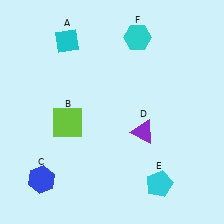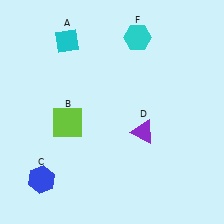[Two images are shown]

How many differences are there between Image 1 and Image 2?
There is 1 difference between the two images.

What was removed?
The cyan pentagon (E) was removed in Image 2.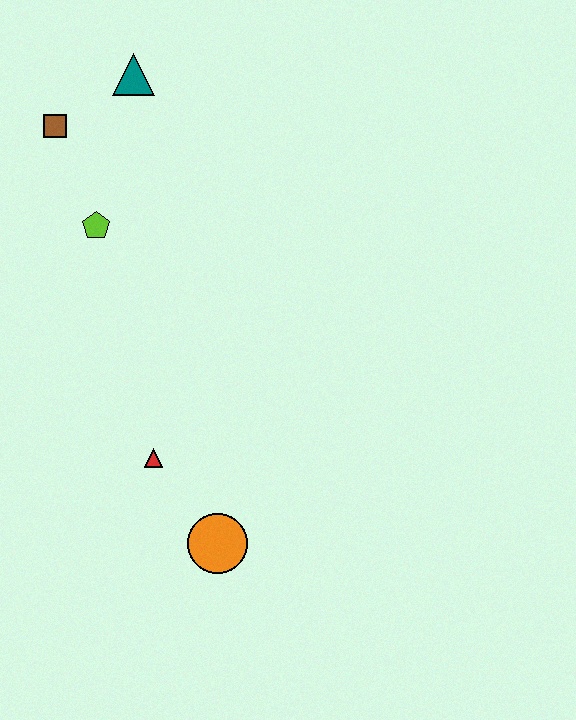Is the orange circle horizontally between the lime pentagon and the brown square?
No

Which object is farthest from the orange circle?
The teal triangle is farthest from the orange circle.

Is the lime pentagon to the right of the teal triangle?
No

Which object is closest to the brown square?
The teal triangle is closest to the brown square.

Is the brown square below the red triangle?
No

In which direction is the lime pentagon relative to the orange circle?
The lime pentagon is above the orange circle.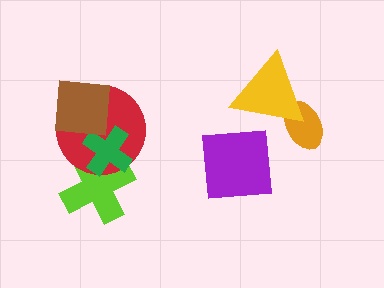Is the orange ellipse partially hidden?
Yes, it is partially covered by another shape.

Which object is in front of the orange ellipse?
The yellow triangle is in front of the orange ellipse.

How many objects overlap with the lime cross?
2 objects overlap with the lime cross.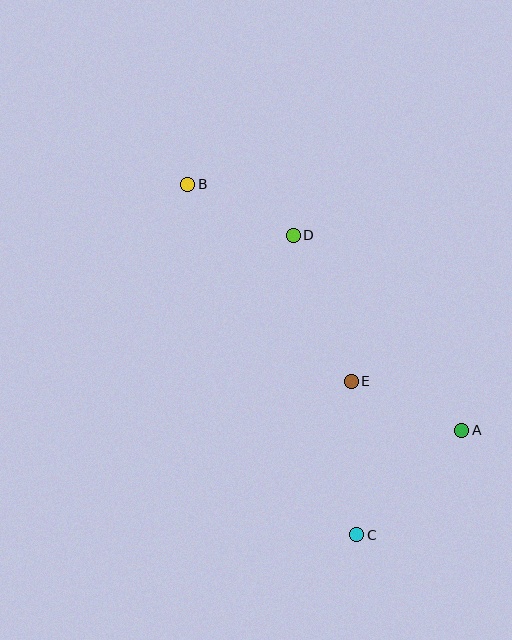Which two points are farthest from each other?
Points B and C are farthest from each other.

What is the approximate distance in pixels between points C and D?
The distance between C and D is approximately 306 pixels.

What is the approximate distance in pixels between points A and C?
The distance between A and C is approximately 148 pixels.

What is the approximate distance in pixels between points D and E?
The distance between D and E is approximately 157 pixels.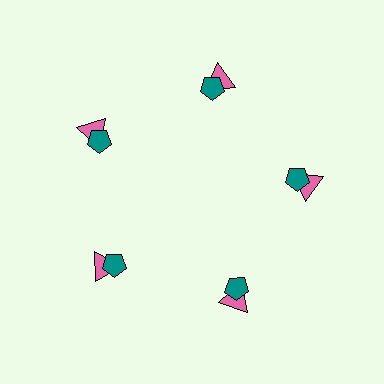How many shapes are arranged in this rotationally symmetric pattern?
There are 10 shapes, arranged in 5 groups of 2.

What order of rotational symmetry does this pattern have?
This pattern has 5-fold rotational symmetry.